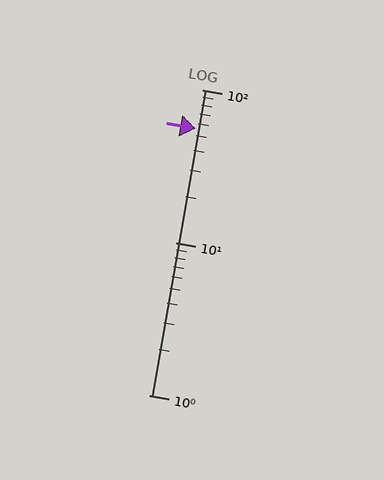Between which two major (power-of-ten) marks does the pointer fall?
The pointer is between 10 and 100.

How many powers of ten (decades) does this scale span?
The scale spans 2 decades, from 1 to 100.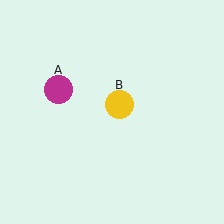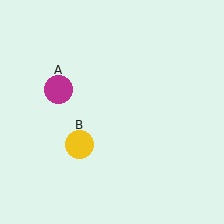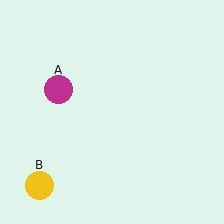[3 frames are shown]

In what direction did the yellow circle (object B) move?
The yellow circle (object B) moved down and to the left.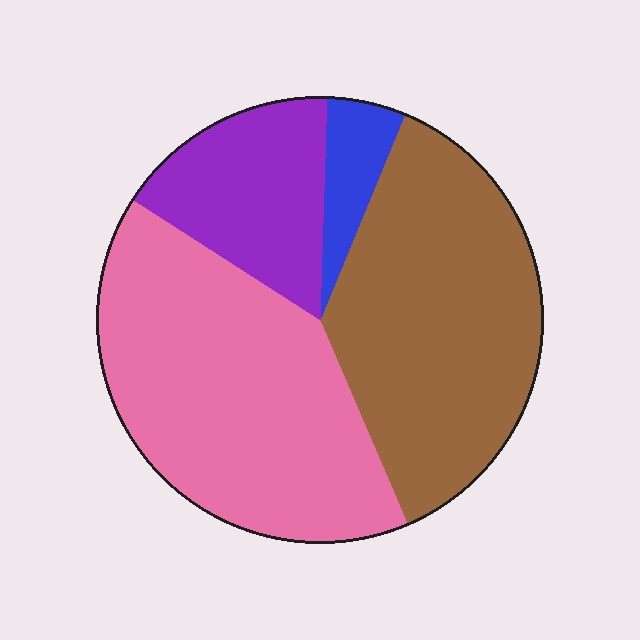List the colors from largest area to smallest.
From largest to smallest: pink, brown, purple, blue.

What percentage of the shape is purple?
Purple takes up less than a sixth of the shape.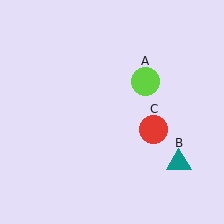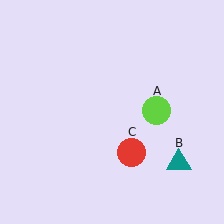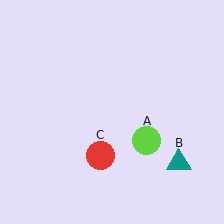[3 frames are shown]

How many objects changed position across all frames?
2 objects changed position: lime circle (object A), red circle (object C).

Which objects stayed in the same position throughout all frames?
Teal triangle (object B) remained stationary.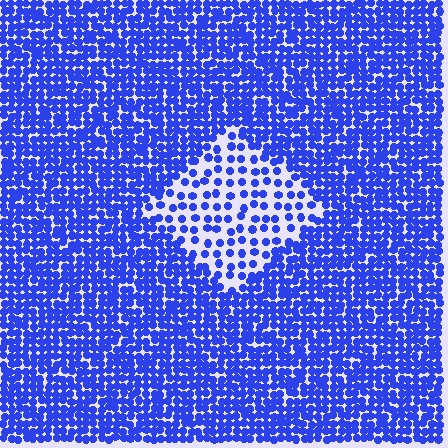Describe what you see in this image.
The image contains small blue elements arranged at two different densities. A diamond-shaped region is visible where the elements are less densely packed than the surrounding area.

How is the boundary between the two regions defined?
The boundary is defined by a change in element density (approximately 2.5x ratio). All elements are the same color, size, and shape.